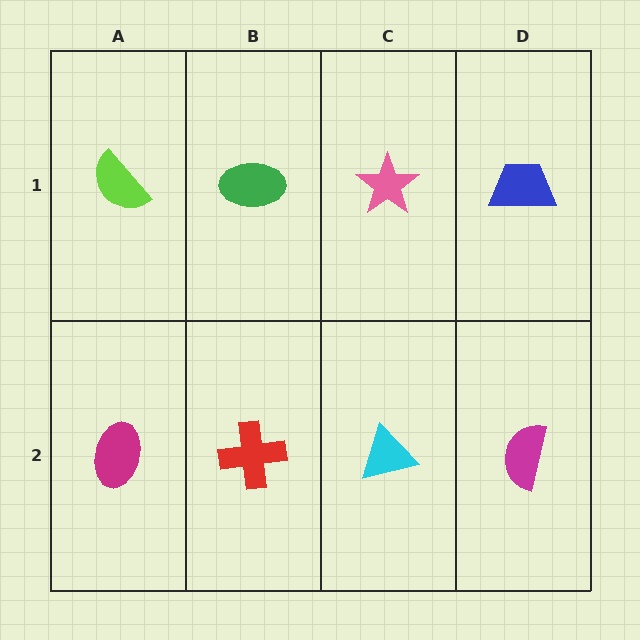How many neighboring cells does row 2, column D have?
2.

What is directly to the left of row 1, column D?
A pink star.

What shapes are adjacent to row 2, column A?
A lime semicircle (row 1, column A), a red cross (row 2, column B).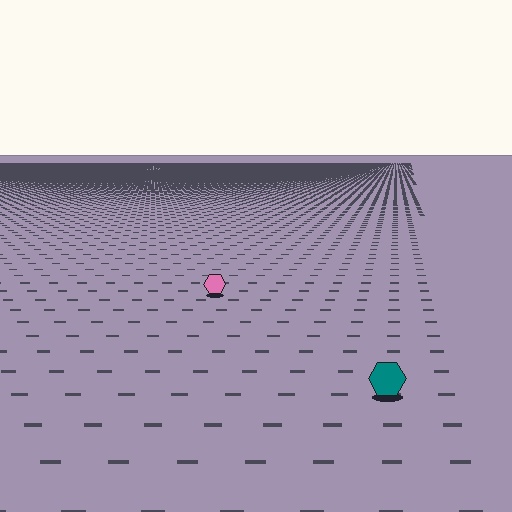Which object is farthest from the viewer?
The pink hexagon is farthest from the viewer. It appears smaller and the ground texture around it is denser.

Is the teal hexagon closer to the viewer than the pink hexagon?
Yes. The teal hexagon is closer — you can tell from the texture gradient: the ground texture is coarser near it.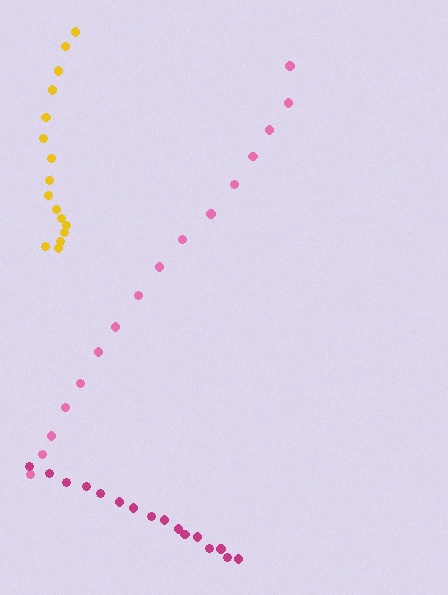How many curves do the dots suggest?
There are 3 distinct paths.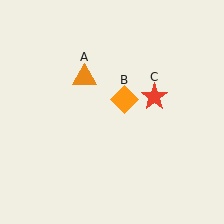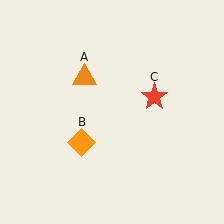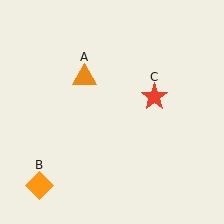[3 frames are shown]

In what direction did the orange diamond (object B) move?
The orange diamond (object B) moved down and to the left.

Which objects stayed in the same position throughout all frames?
Orange triangle (object A) and red star (object C) remained stationary.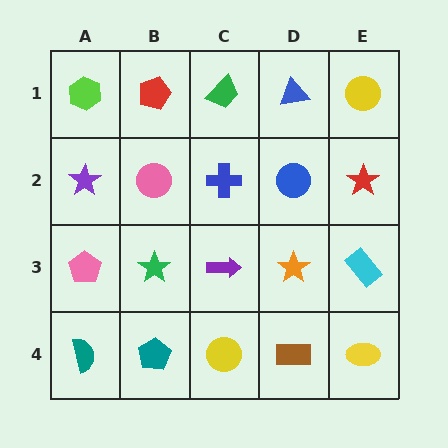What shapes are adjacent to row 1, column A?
A purple star (row 2, column A), a red pentagon (row 1, column B).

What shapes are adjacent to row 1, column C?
A blue cross (row 2, column C), a red pentagon (row 1, column B), a blue triangle (row 1, column D).